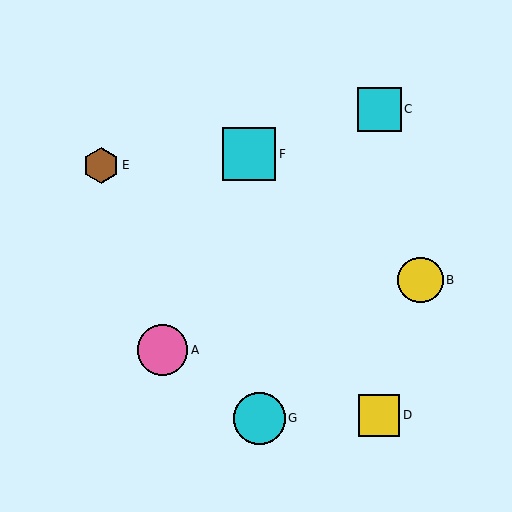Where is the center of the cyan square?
The center of the cyan square is at (249, 154).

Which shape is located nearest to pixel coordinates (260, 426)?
The cyan circle (labeled G) at (259, 418) is nearest to that location.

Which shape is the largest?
The cyan square (labeled F) is the largest.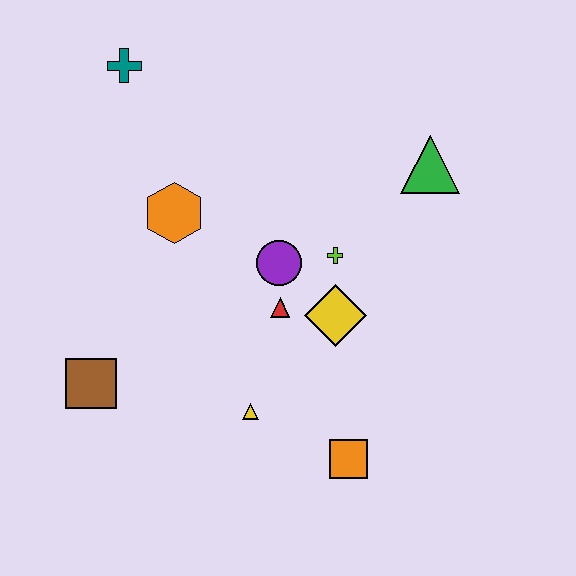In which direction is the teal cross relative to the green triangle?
The teal cross is to the left of the green triangle.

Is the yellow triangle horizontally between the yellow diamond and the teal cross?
Yes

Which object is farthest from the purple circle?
The teal cross is farthest from the purple circle.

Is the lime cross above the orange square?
Yes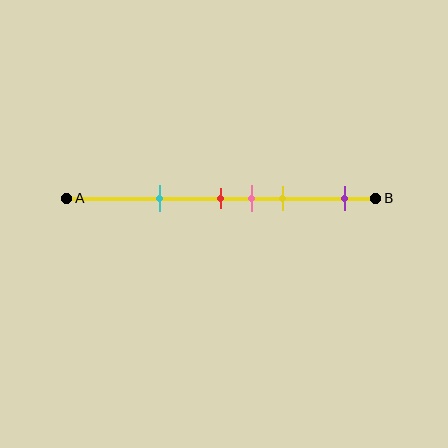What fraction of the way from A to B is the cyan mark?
The cyan mark is approximately 30% (0.3) of the way from A to B.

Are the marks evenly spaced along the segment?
No, the marks are not evenly spaced.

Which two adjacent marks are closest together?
The red and pink marks are the closest adjacent pair.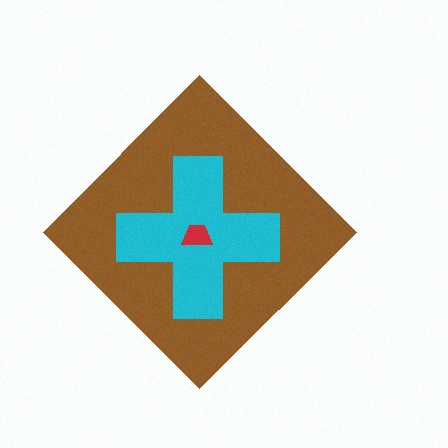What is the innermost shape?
The red trapezoid.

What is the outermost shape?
The brown diamond.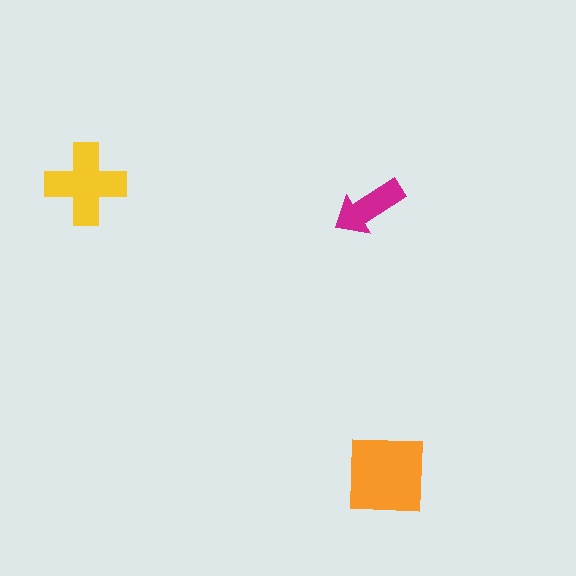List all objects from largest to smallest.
The orange square, the yellow cross, the magenta arrow.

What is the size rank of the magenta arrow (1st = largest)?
3rd.